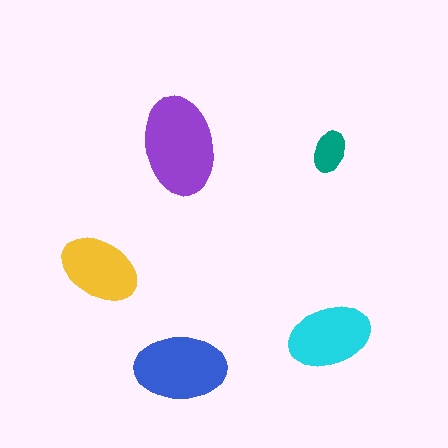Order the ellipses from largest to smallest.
the purple one, the blue one, the cyan one, the yellow one, the teal one.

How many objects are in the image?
There are 5 objects in the image.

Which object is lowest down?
The blue ellipse is bottommost.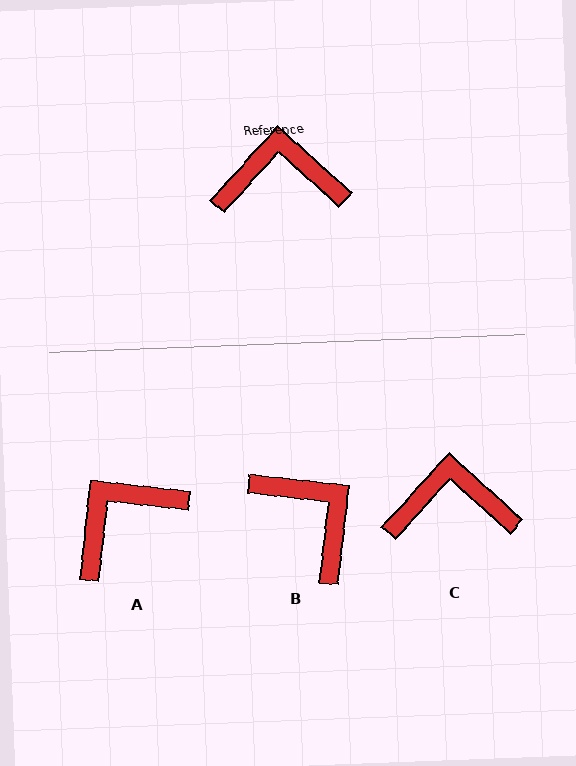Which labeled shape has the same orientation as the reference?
C.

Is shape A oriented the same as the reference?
No, it is off by about 36 degrees.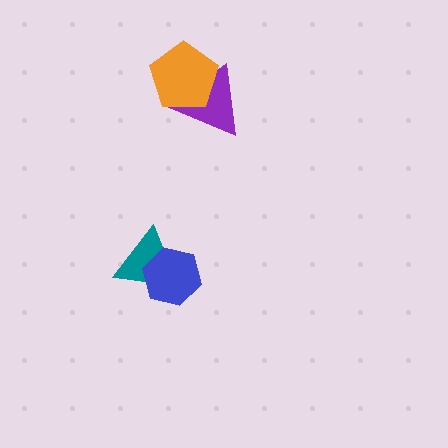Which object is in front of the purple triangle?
The orange pentagon is in front of the purple triangle.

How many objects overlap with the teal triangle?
1 object overlaps with the teal triangle.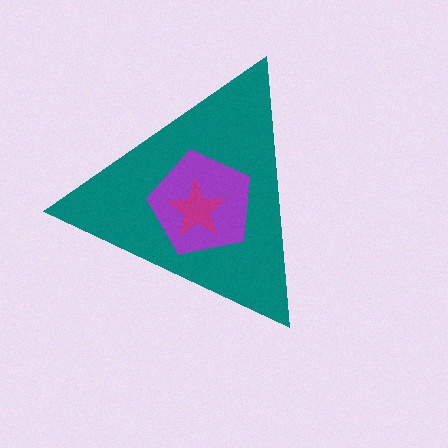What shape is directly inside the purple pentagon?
The magenta star.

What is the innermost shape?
The magenta star.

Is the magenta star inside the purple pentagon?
Yes.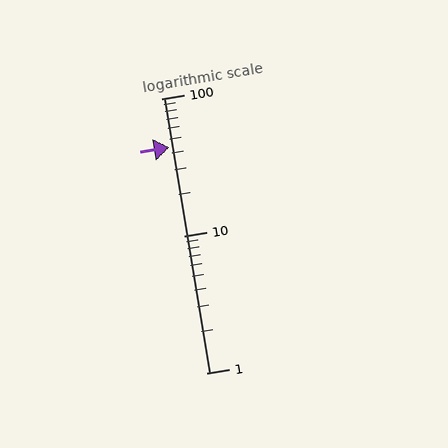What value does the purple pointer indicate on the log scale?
The pointer indicates approximately 44.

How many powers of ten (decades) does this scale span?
The scale spans 2 decades, from 1 to 100.